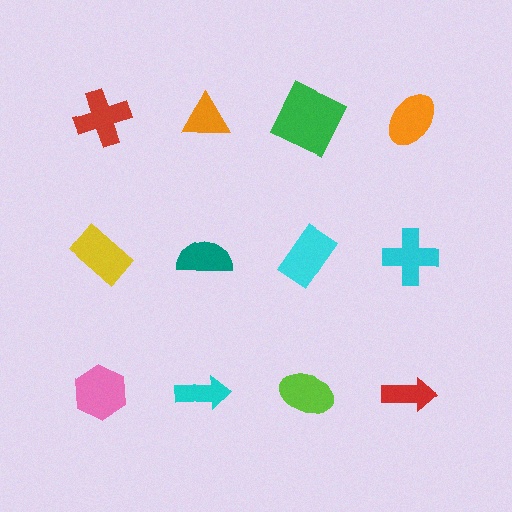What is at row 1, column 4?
An orange ellipse.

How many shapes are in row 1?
4 shapes.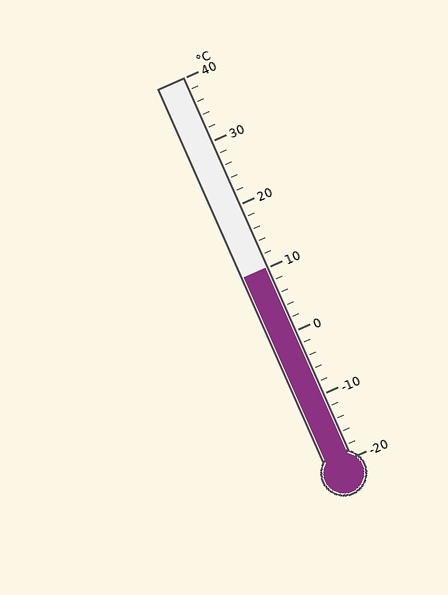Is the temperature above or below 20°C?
The temperature is below 20°C.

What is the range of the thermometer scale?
The thermometer scale ranges from -20°C to 40°C.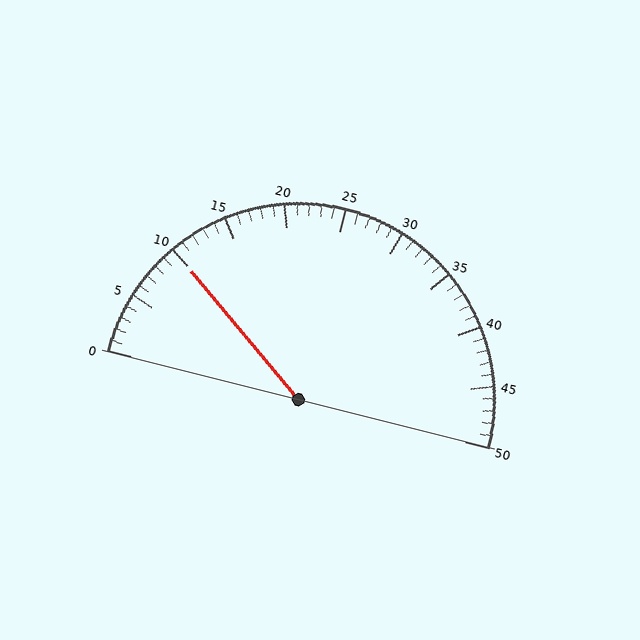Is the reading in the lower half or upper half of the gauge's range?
The reading is in the lower half of the range (0 to 50).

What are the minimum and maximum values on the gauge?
The gauge ranges from 0 to 50.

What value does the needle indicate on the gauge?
The needle indicates approximately 10.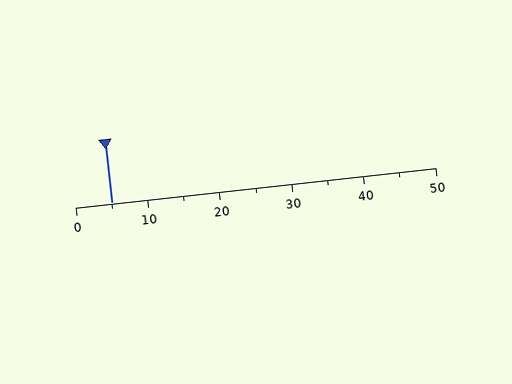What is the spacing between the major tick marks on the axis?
The major ticks are spaced 10 apart.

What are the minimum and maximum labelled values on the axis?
The axis runs from 0 to 50.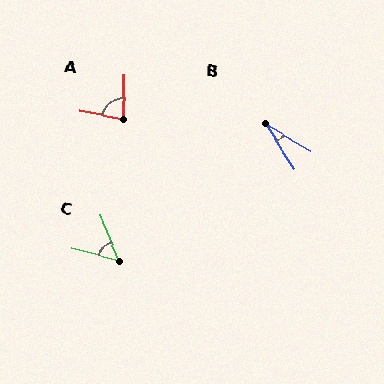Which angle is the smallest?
B, at approximately 26 degrees.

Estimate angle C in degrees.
Approximately 54 degrees.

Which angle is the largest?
A, at approximately 79 degrees.